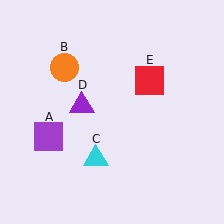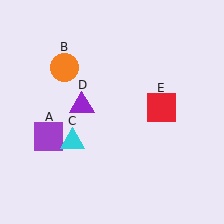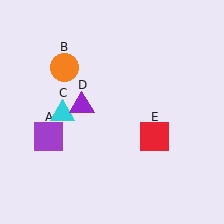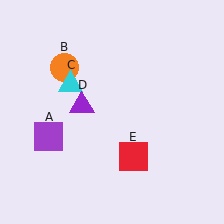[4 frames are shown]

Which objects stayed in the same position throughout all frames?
Purple square (object A) and orange circle (object B) and purple triangle (object D) remained stationary.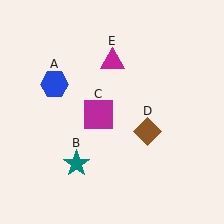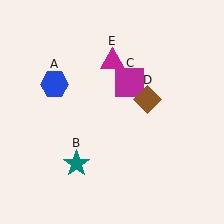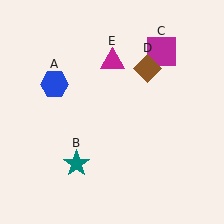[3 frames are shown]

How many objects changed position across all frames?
2 objects changed position: magenta square (object C), brown diamond (object D).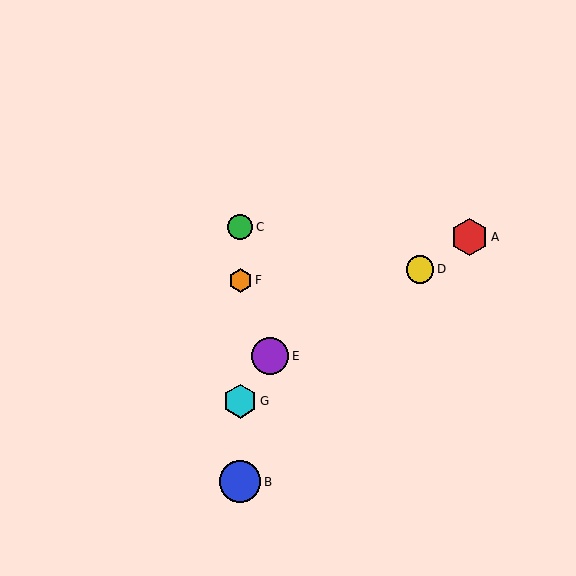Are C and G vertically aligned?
Yes, both are at x≈240.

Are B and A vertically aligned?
No, B is at x≈240 and A is at x≈470.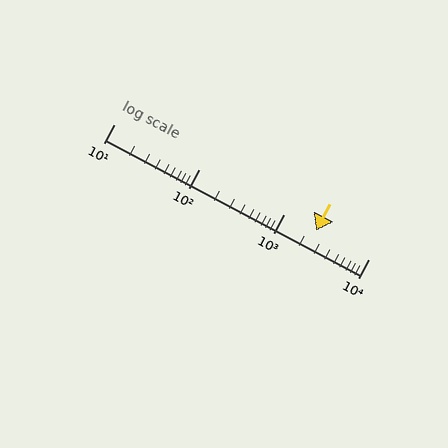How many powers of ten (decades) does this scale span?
The scale spans 3 decades, from 10 to 10000.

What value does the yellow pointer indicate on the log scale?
The pointer indicates approximately 2400.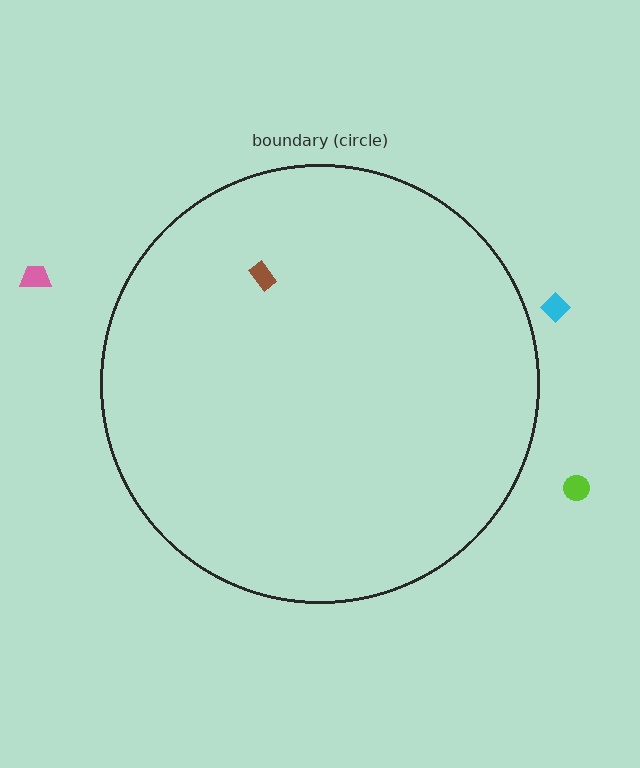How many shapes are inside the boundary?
1 inside, 3 outside.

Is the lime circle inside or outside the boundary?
Outside.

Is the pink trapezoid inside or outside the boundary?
Outside.